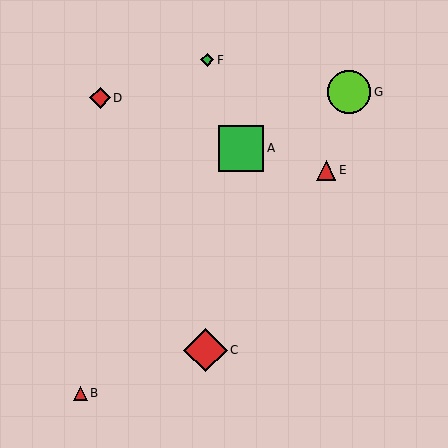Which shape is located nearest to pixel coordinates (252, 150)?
The green square (labeled A) at (241, 148) is nearest to that location.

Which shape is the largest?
The green square (labeled A) is the largest.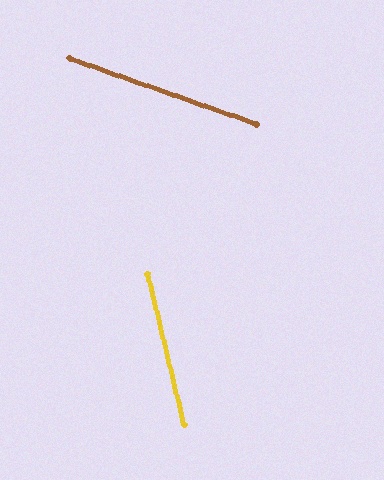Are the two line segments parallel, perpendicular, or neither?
Neither parallel nor perpendicular — they differ by about 57°.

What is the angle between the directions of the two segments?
Approximately 57 degrees.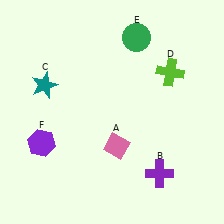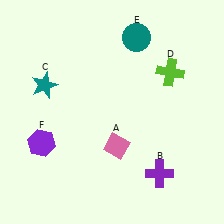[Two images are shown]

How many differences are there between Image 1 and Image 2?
There is 1 difference between the two images.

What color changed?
The circle (E) changed from green in Image 1 to teal in Image 2.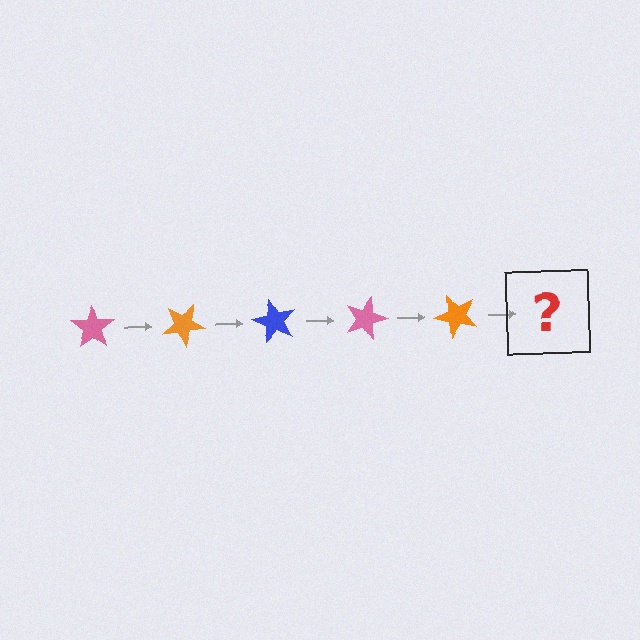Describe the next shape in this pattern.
It should be a blue star, rotated 150 degrees from the start.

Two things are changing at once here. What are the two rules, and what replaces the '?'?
The two rules are that it rotates 30 degrees each step and the color cycles through pink, orange, and blue. The '?' should be a blue star, rotated 150 degrees from the start.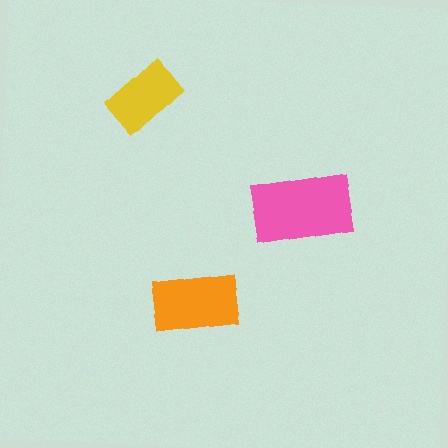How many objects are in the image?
There are 3 objects in the image.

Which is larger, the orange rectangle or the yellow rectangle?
The orange one.